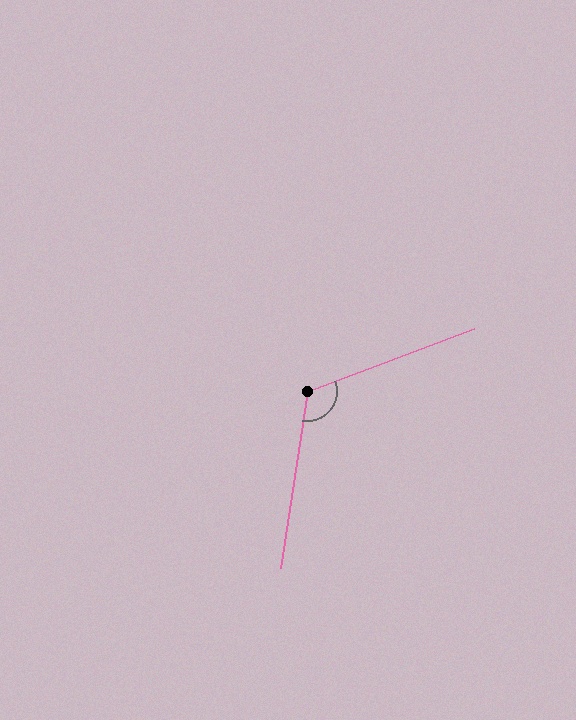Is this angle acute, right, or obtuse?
It is obtuse.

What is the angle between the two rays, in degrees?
Approximately 119 degrees.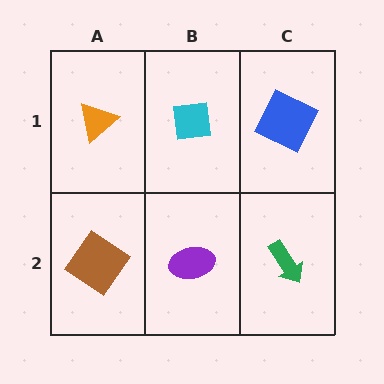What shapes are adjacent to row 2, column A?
An orange triangle (row 1, column A), a purple ellipse (row 2, column B).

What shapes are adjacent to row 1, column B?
A purple ellipse (row 2, column B), an orange triangle (row 1, column A), a blue square (row 1, column C).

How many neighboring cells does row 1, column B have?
3.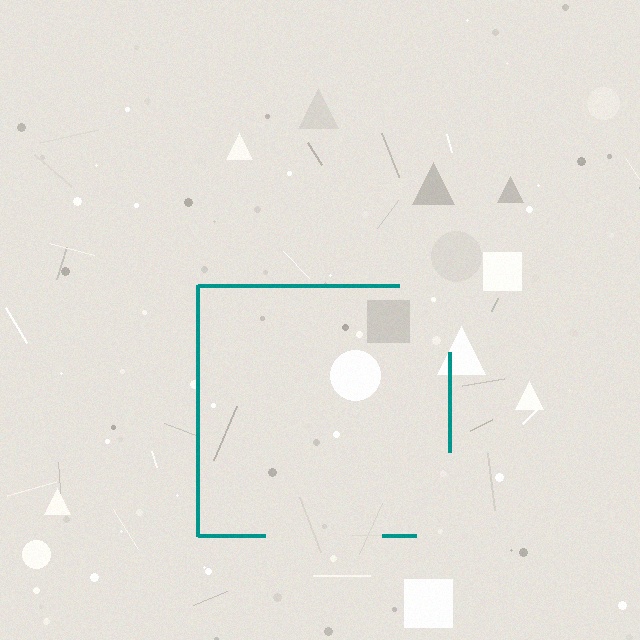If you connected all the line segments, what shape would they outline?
They would outline a square.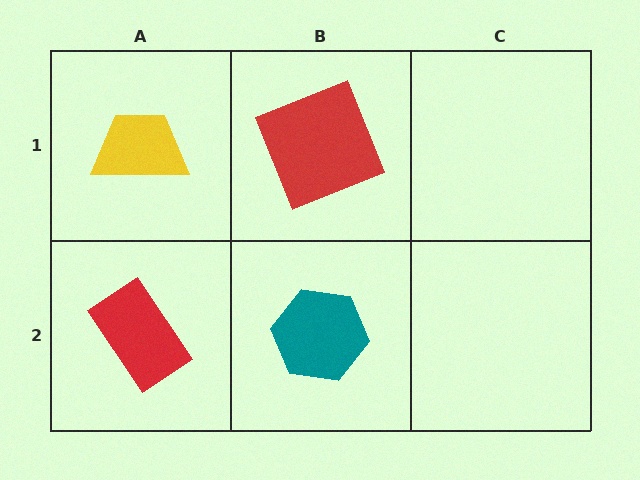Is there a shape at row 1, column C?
No, that cell is empty.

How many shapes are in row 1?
2 shapes.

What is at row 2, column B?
A teal hexagon.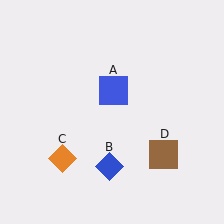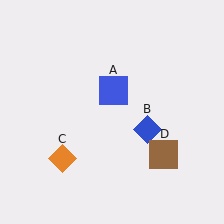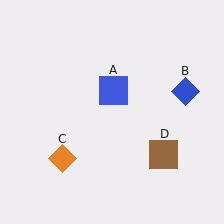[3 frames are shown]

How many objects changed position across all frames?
1 object changed position: blue diamond (object B).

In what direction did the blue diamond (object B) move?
The blue diamond (object B) moved up and to the right.